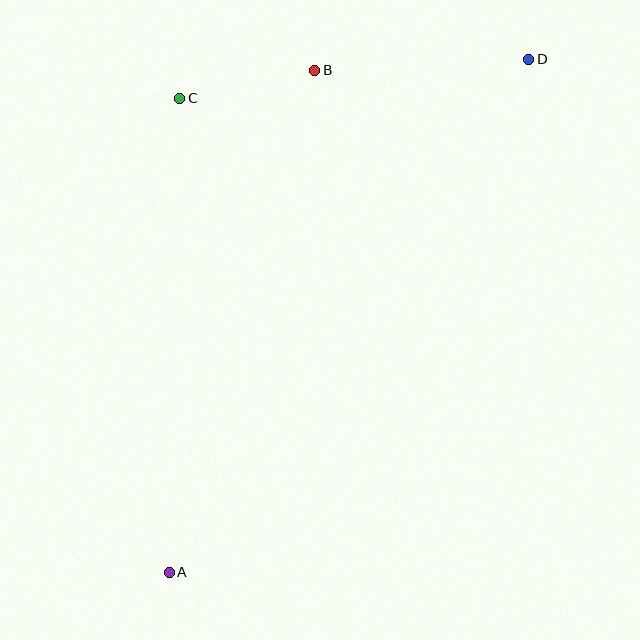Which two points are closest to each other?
Points B and C are closest to each other.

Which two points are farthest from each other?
Points A and D are farthest from each other.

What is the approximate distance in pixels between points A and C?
The distance between A and C is approximately 474 pixels.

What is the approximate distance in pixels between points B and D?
The distance between B and D is approximately 214 pixels.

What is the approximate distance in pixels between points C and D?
The distance between C and D is approximately 351 pixels.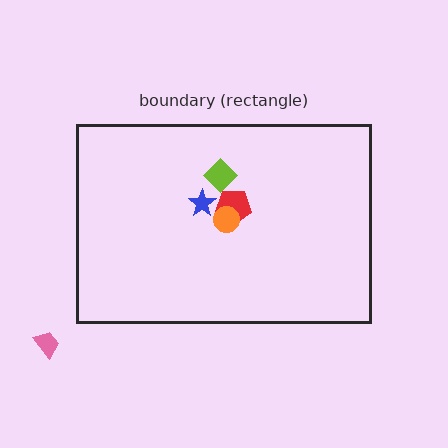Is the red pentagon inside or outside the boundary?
Inside.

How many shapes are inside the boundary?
4 inside, 1 outside.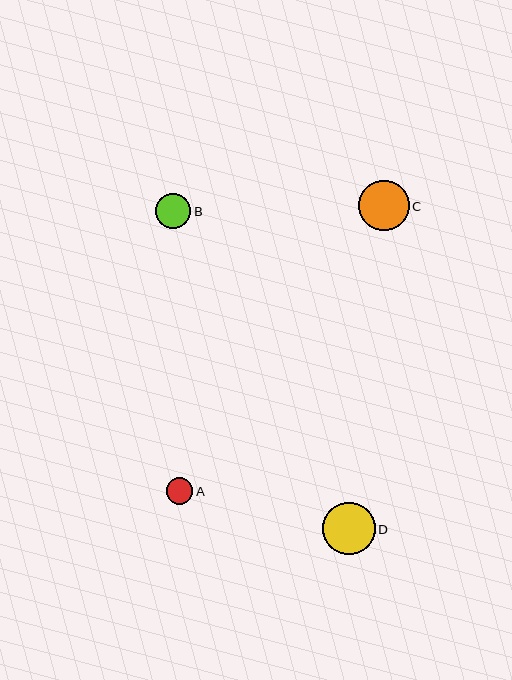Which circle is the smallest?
Circle A is the smallest with a size of approximately 27 pixels.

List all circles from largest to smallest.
From largest to smallest: D, C, B, A.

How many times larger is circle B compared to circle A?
Circle B is approximately 1.3 times the size of circle A.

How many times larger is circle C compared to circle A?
Circle C is approximately 1.9 times the size of circle A.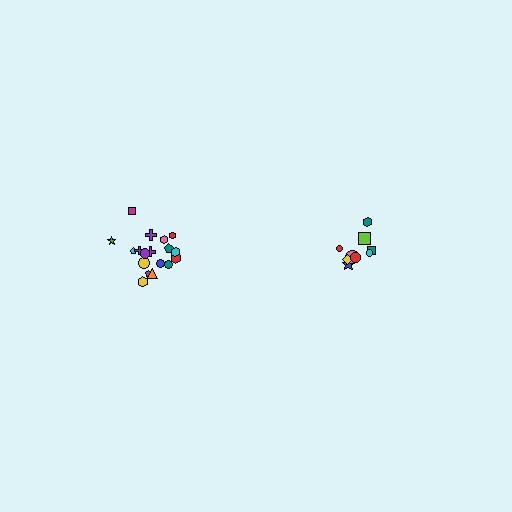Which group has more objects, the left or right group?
The left group.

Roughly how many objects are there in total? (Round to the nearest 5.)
Roughly 30 objects in total.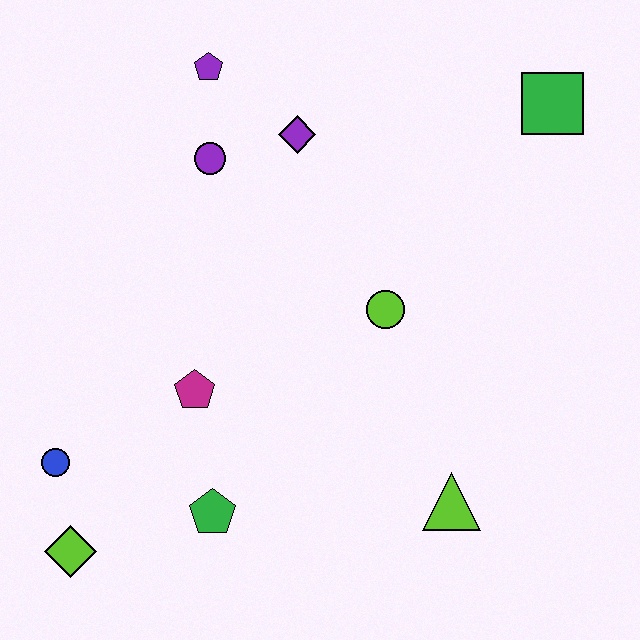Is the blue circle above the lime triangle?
Yes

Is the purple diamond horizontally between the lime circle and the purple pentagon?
Yes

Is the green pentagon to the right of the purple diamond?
No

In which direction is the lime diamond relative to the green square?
The lime diamond is to the left of the green square.